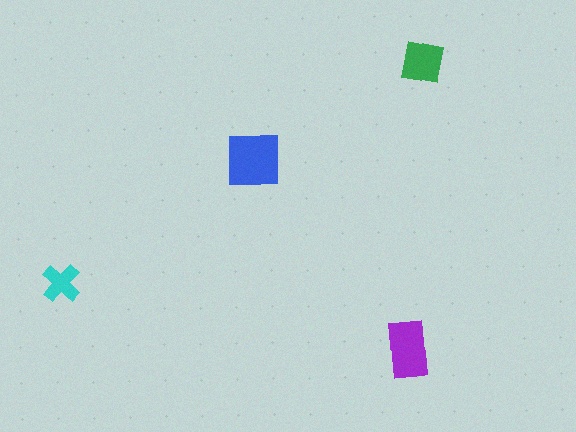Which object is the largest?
The blue square.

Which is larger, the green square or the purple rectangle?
The purple rectangle.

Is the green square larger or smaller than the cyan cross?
Larger.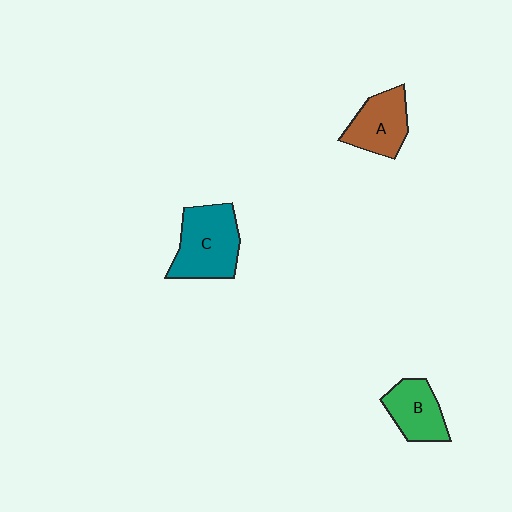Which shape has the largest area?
Shape C (teal).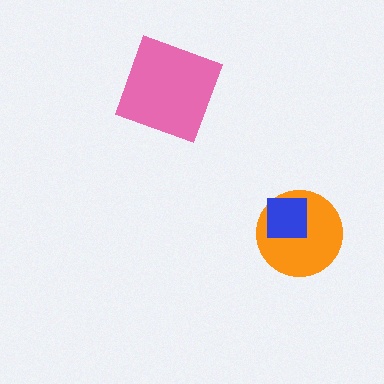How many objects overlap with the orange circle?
1 object overlaps with the orange circle.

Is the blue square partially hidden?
No, no other shape covers it.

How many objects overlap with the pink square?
0 objects overlap with the pink square.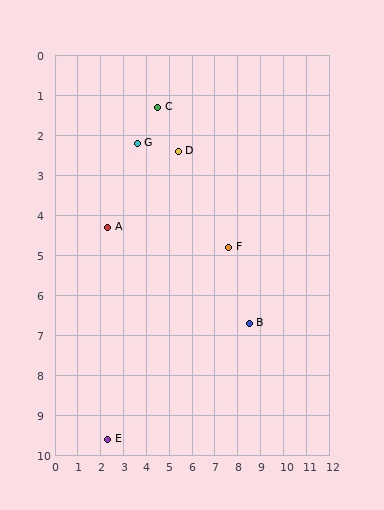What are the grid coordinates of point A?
Point A is at approximately (2.3, 4.3).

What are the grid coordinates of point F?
Point F is at approximately (7.6, 4.8).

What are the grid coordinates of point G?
Point G is at approximately (3.6, 2.2).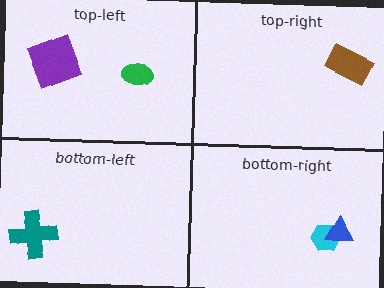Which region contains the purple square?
The top-left region.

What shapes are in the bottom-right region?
The cyan hexagon, the blue triangle.